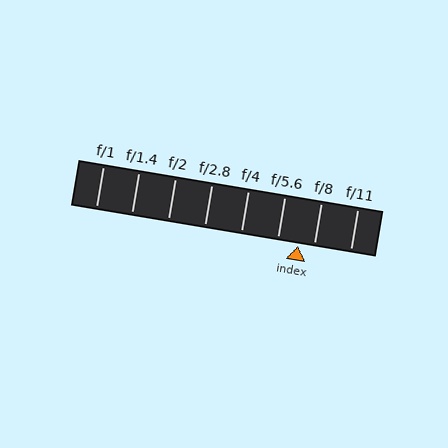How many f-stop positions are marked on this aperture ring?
There are 8 f-stop positions marked.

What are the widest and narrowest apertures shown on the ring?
The widest aperture shown is f/1 and the narrowest is f/11.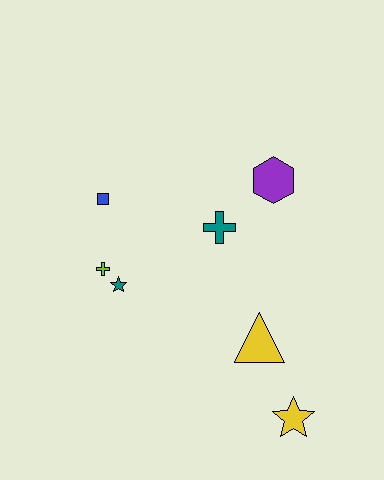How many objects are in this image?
There are 7 objects.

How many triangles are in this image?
There is 1 triangle.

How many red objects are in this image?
There are no red objects.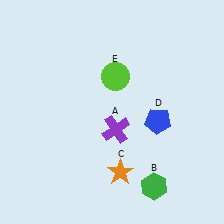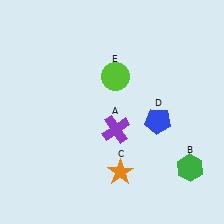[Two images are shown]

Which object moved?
The green hexagon (B) moved right.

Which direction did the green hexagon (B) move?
The green hexagon (B) moved right.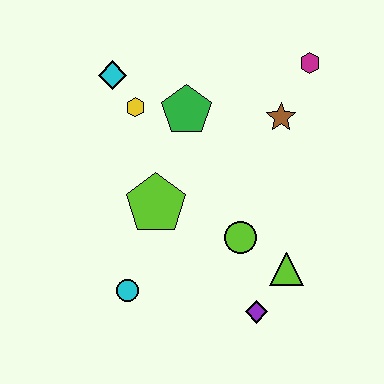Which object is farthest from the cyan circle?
The magenta hexagon is farthest from the cyan circle.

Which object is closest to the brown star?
The magenta hexagon is closest to the brown star.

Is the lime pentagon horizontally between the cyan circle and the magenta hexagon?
Yes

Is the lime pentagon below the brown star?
Yes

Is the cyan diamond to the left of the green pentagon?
Yes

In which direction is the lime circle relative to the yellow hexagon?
The lime circle is below the yellow hexagon.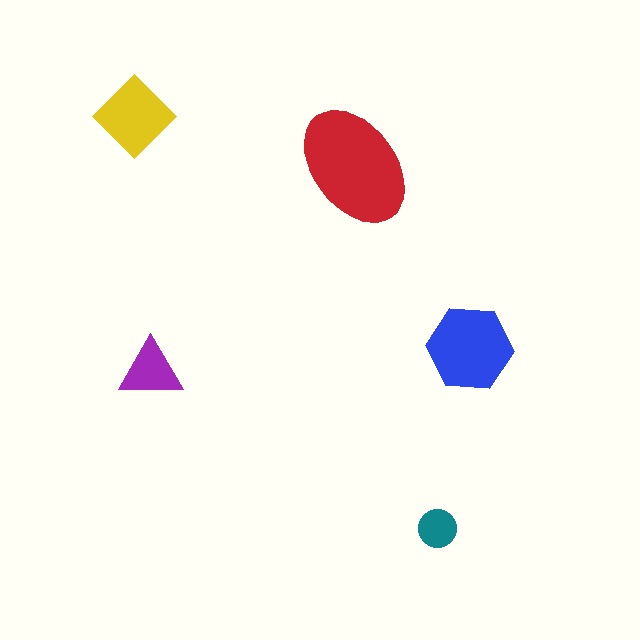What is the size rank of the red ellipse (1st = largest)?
1st.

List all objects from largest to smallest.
The red ellipse, the blue hexagon, the yellow diamond, the purple triangle, the teal circle.